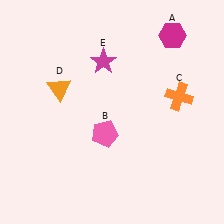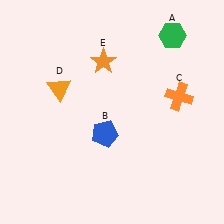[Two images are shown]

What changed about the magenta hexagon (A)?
In Image 1, A is magenta. In Image 2, it changed to green.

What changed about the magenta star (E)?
In Image 1, E is magenta. In Image 2, it changed to orange.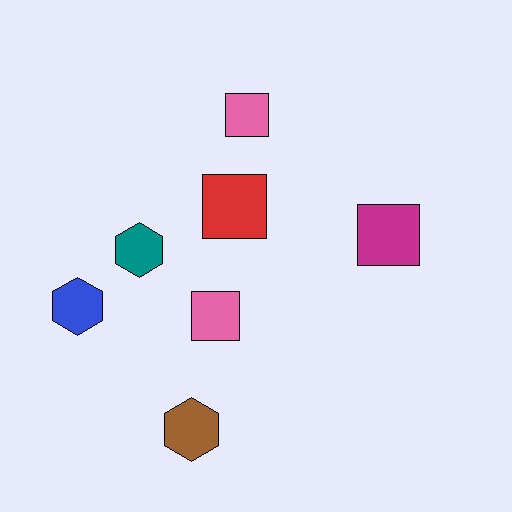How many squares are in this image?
There are 4 squares.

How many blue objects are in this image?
There is 1 blue object.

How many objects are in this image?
There are 7 objects.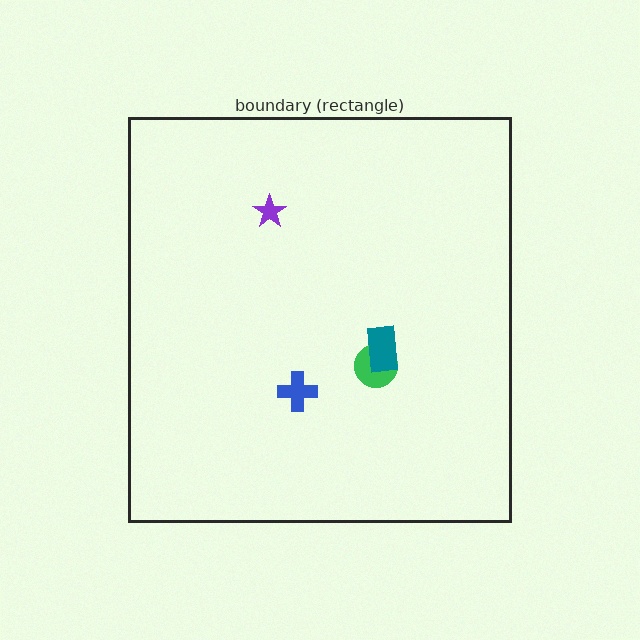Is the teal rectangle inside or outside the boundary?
Inside.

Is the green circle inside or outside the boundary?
Inside.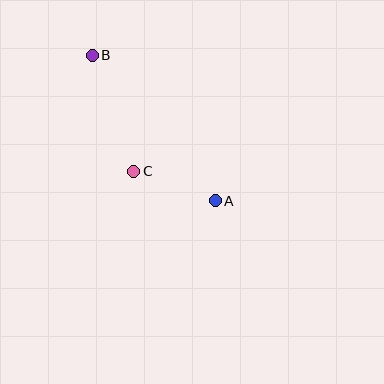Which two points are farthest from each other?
Points A and B are farthest from each other.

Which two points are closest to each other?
Points A and C are closest to each other.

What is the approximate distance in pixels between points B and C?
The distance between B and C is approximately 123 pixels.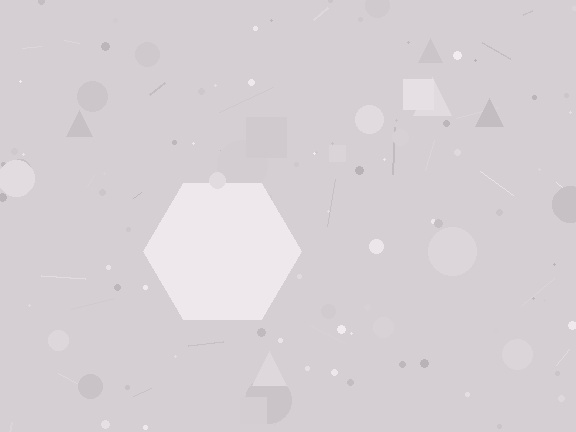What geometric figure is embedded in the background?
A hexagon is embedded in the background.